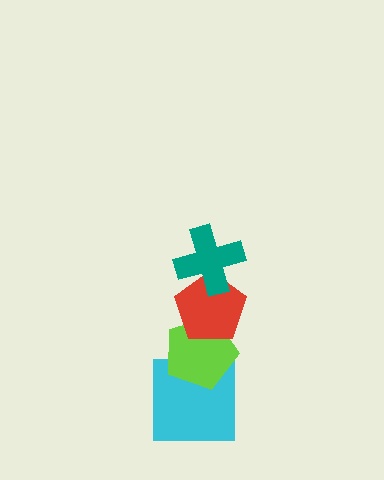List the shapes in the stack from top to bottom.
From top to bottom: the teal cross, the red pentagon, the lime pentagon, the cyan square.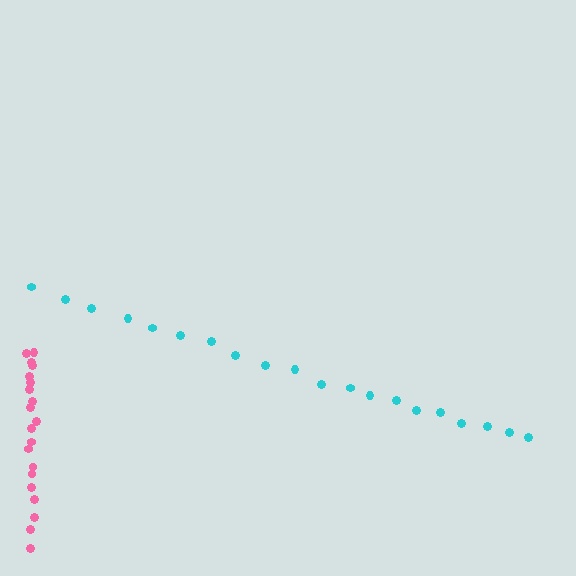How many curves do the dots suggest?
There are 2 distinct paths.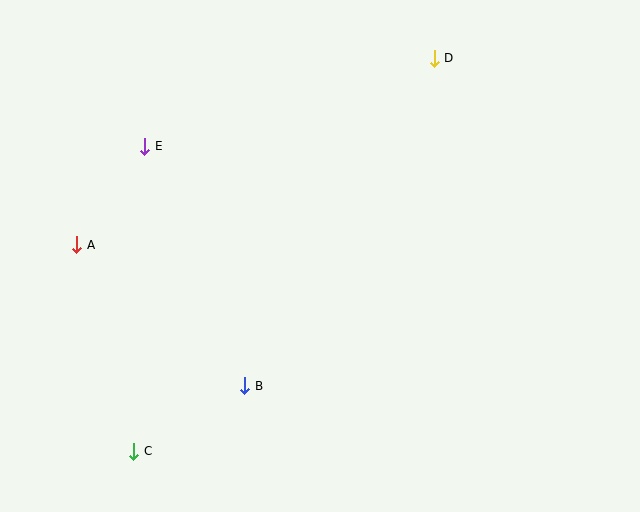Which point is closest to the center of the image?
Point B at (245, 386) is closest to the center.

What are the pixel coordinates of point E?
Point E is at (145, 146).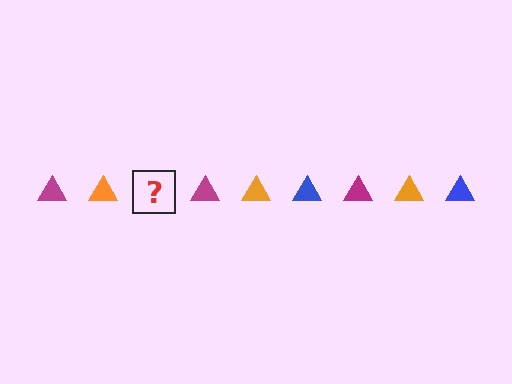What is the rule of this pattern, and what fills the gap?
The rule is that the pattern cycles through magenta, orange, blue triangles. The gap should be filled with a blue triangle.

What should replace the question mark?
The question mark should be replaced with a blue triangle.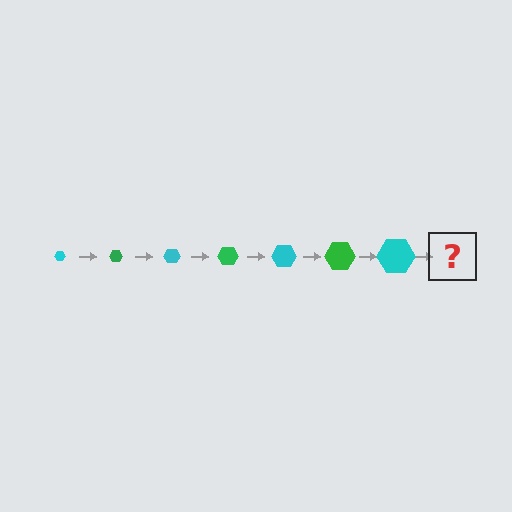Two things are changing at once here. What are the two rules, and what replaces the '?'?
The two rules are that the hexagon grows larger each step and the color cycles through cyan and green. The '?' should be a green hexagon, larger than the previous one.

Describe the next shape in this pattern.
It should be a green hexagon, larger than the previous one.